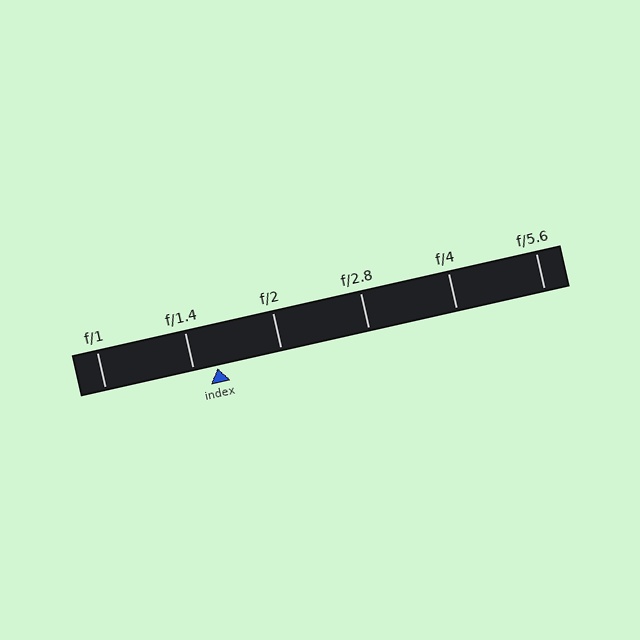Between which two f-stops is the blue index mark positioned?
The index mark is between f/1.4 and f/2.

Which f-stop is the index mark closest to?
The index mark is closest to f/1.4.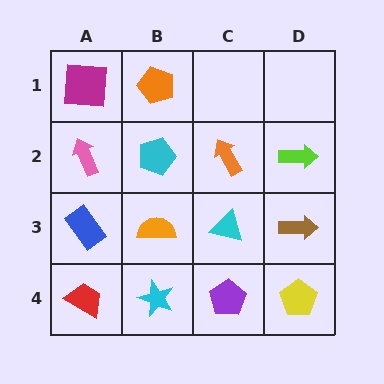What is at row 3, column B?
An orange semicircle.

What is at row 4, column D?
A yellow pentagon.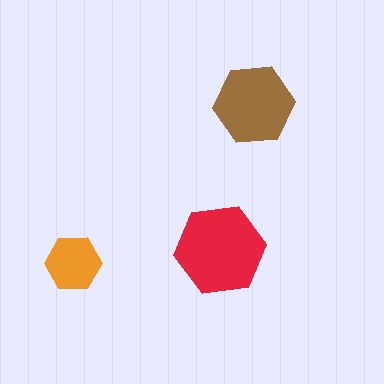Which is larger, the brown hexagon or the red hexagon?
The red one.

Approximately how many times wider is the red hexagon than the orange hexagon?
About 1.5 times wider.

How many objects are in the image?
There are 3 objects in the image.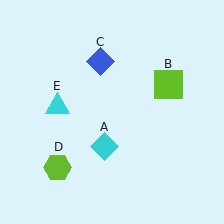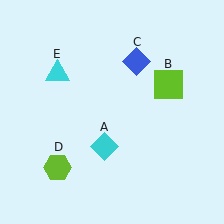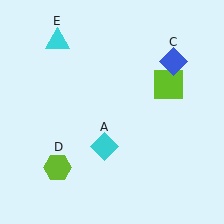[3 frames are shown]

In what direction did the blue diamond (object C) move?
The blue diamond (object C) moved right.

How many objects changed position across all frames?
2 objects changed position: blue diamond (object C), cyan triangle (object E).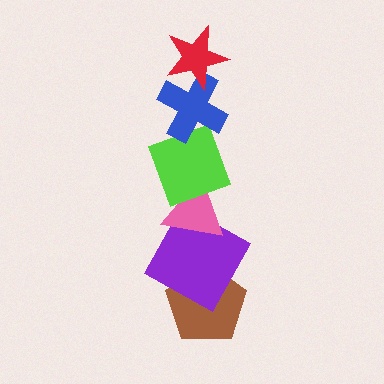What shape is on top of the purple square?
The pink triangle is on top of the purple square.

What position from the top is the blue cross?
The blue cross is 2nd from the top.